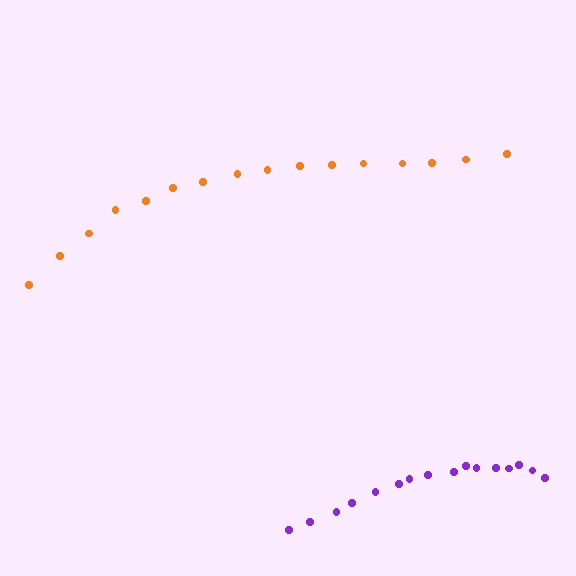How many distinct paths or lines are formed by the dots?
There are 2 distinct paths.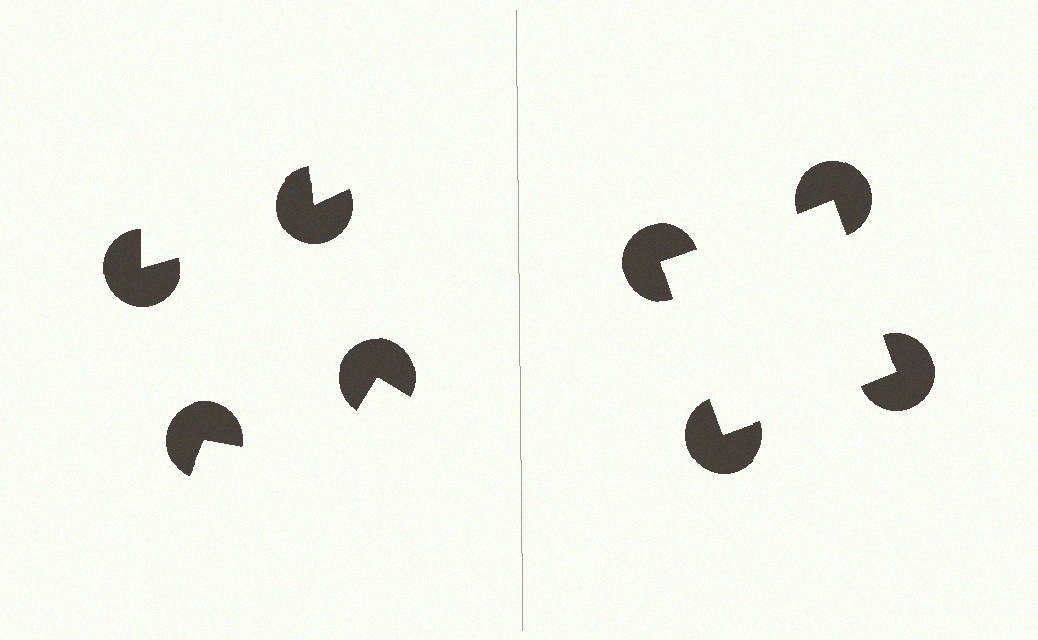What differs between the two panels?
The pac-man discs are positioned identically on both sides; only the wedge orientations differ. On the right they align to a square; on the left they are misaligned.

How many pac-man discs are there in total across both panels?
8 — 4 on each side.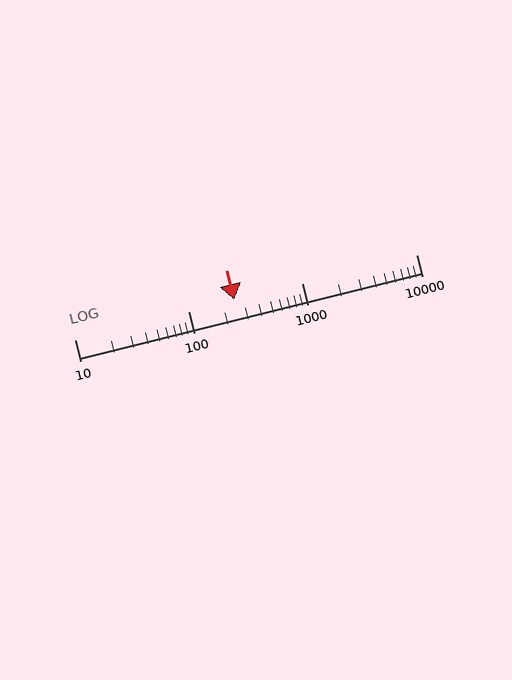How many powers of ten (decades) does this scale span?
The scale spans 3 decades, from 10 to 10000.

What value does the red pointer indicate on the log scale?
The pointer indicates approximately 250.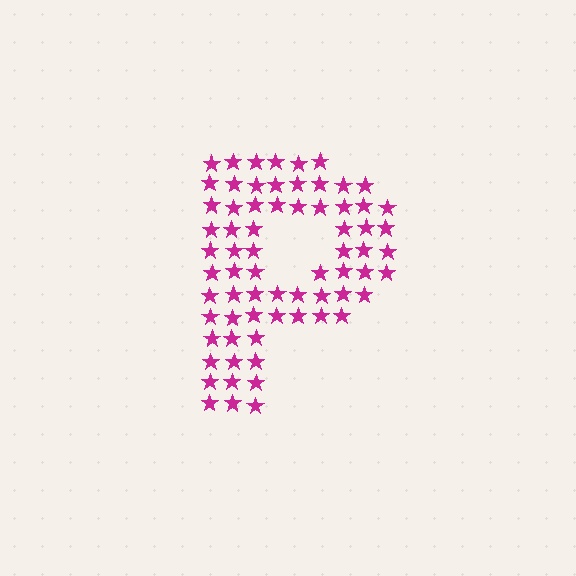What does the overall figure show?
The overall figure shows the letter P.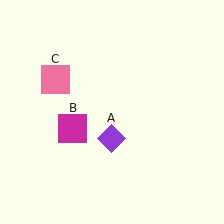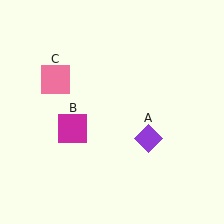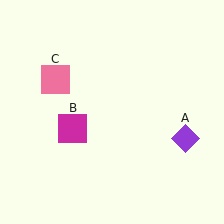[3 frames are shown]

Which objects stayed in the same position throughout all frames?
Magenta square (object B) and pink square (object C) remained stationary.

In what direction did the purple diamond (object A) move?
The purple diamond (object A) moved right.